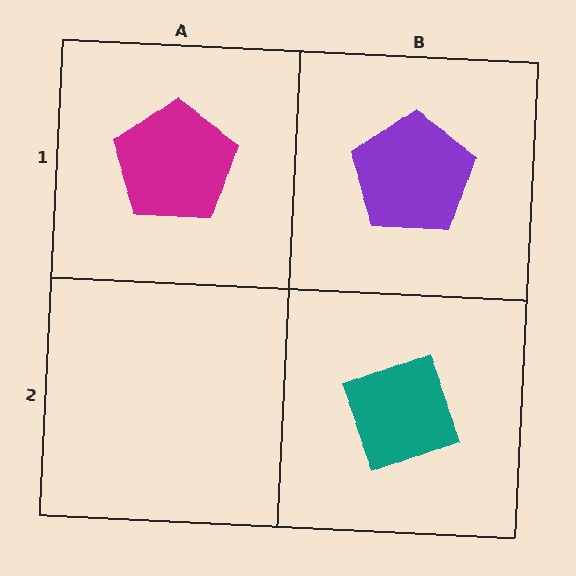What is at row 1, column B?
A purple pentagon.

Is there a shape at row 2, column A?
No, that cell is empty.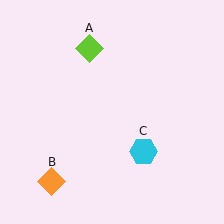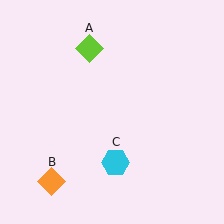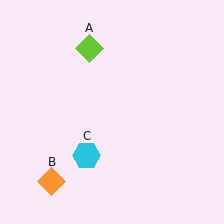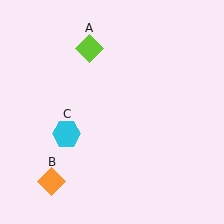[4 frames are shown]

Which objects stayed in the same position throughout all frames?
Lime diamond (object A) and orange diamond (object B) remained stationary.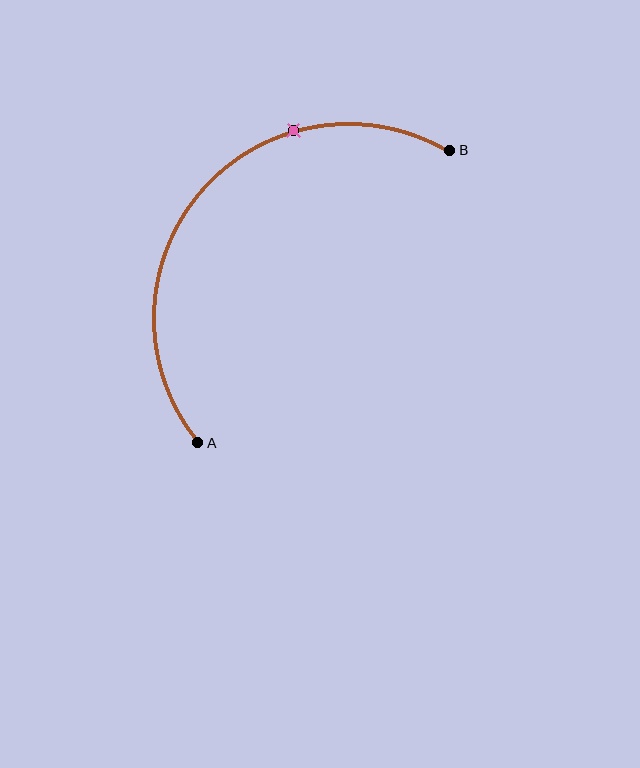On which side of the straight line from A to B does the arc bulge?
The arc bulges above and to the left of the straight line connecting A and B.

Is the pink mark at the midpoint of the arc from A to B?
No. The pink mark lies on the arc but is closer to endpoint B. The arc midpoint would be at the point on the curve equidistant along the arc from both A and B.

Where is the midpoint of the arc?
The arc midpoint is the point on the curve farthest from the straight line joining A and B. It sits above and to the left of that line.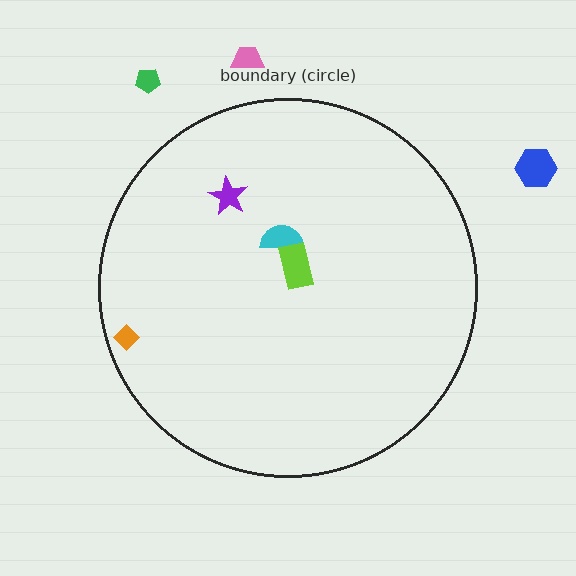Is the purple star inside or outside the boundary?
Inside.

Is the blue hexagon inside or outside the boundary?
Outside.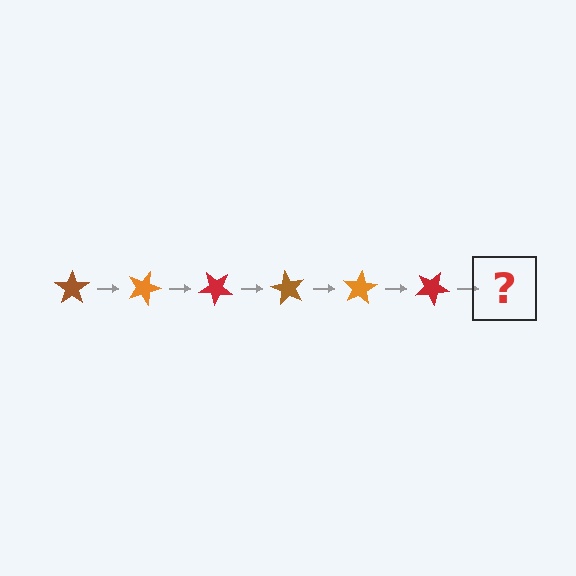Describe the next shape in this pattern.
It should be a brown star, rotated 120 degrees from the start.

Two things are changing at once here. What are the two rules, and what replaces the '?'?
The two rules are that it rotates 20 degrees each step and the color cycles through brown, orange, and red. The '?' should be a brown star, rotated 120 degrees from the start.